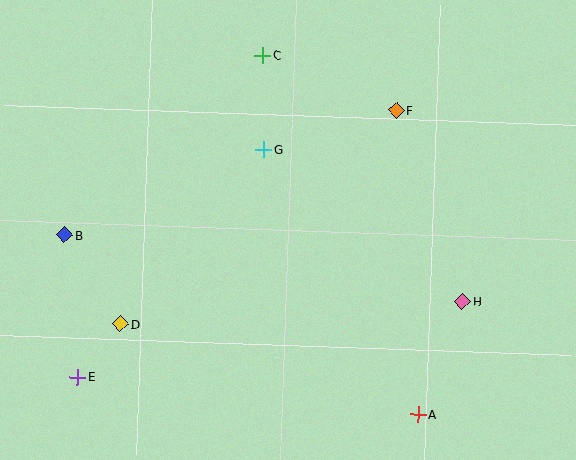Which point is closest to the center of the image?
Point G at (263, 149) is closest to the center.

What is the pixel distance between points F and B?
The distance between F and B is 355 pixels.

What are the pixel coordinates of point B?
Point B is at (64, 235).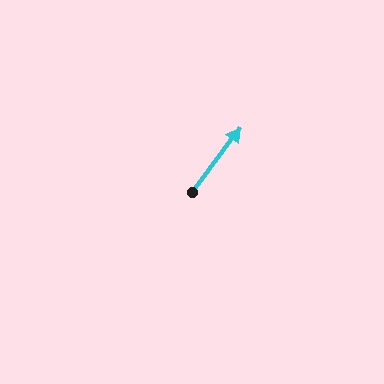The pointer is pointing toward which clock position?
Roughly 1 o'clock.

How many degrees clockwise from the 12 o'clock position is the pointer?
Approximately 37 degrees.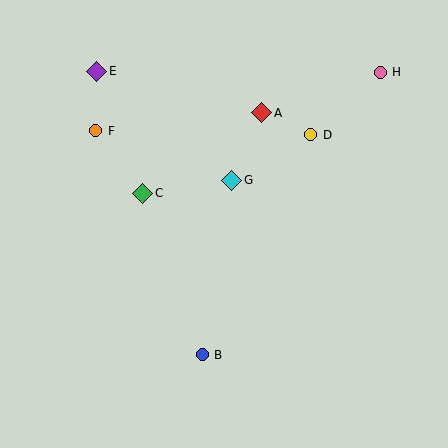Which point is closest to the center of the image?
Point G at (232, 180) is closest to the center.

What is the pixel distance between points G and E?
The distance between G and E is 174 pixels.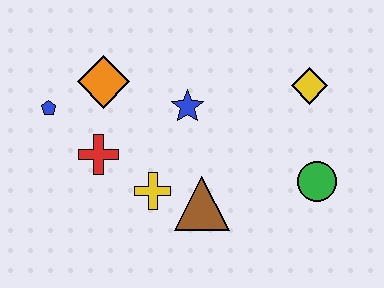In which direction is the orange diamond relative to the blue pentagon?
The orange diamond is to the right of the blue pentagon.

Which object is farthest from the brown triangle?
The blue pentagon is farthest from the brown triangle.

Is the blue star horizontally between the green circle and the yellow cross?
Yes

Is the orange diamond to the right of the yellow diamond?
No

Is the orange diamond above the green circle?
Yes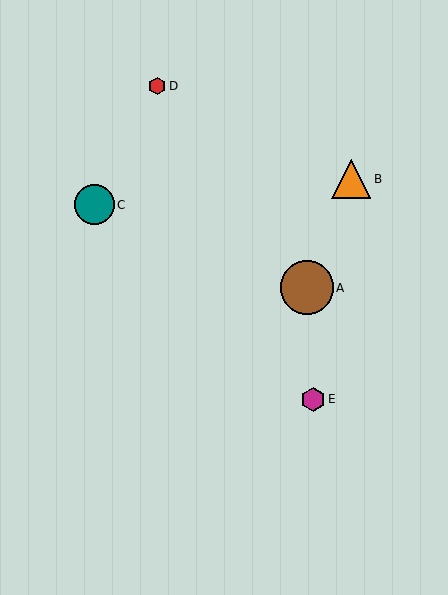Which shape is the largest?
The brown circle (labeled A) is the largest.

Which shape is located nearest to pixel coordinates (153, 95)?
The red hexagon (labeled D) at (157, 86) is nearest to that location.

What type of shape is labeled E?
Shape E is a magenta hexagon.